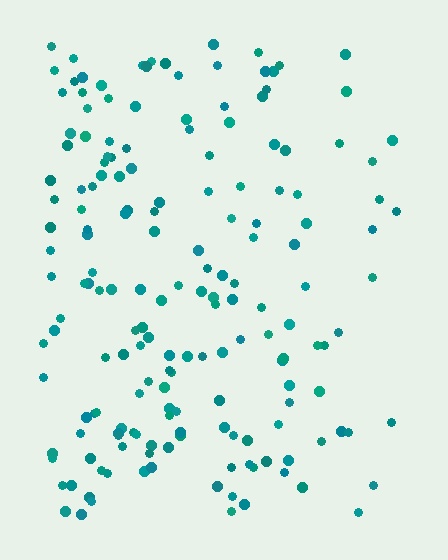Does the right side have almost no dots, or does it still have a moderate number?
Still a moderate number, just noticeably fewer than the left.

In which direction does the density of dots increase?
From right to left, with the left side densest.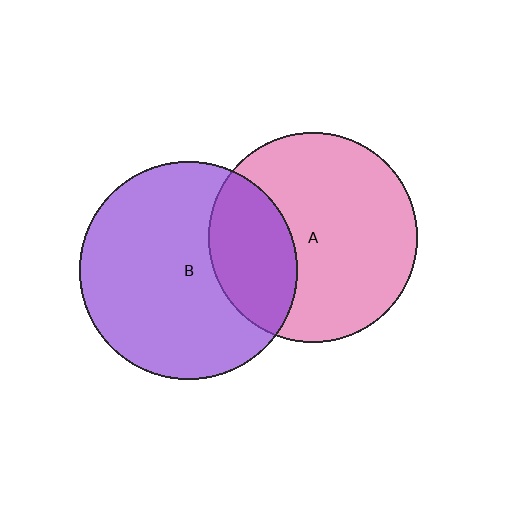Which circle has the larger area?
Circle B (purple).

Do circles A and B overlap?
Yes.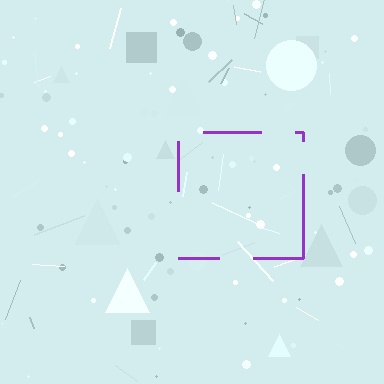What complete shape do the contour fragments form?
The contour fragments form a square.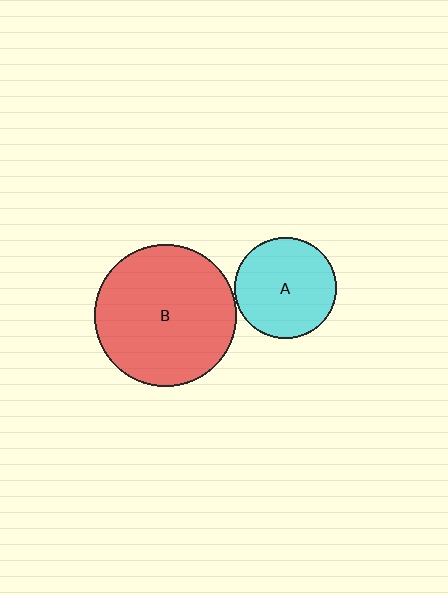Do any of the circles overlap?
No, none of the circles overlap.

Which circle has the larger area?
Circle B (red).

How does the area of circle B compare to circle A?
Approximately 1.9 times.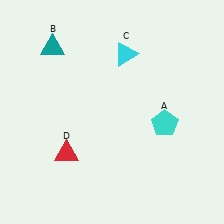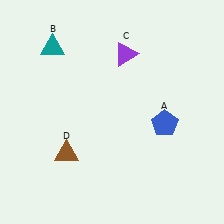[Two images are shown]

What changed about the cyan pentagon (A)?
In Image 1, A is cyan. In Image 2, it changed to blue.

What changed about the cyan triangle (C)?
In Image 1, C is cyan. In Image 2, it changed to purple.